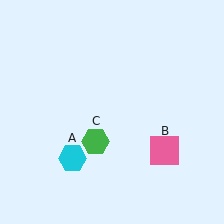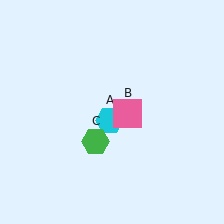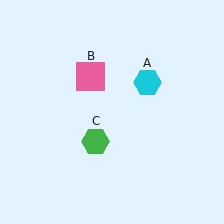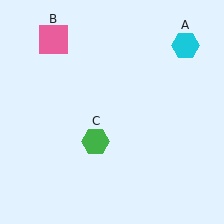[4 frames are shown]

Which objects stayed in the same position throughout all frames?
Green hexagon (object C) remained stationary.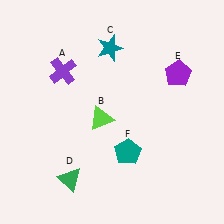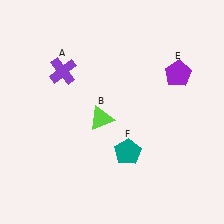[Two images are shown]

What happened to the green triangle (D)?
The green triangle (D) was removed in Image 2. It was in the bottom-left area of Image 1.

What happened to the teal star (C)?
The teal star (C) was removed in Image 2. It was in the top-left area of Image 1.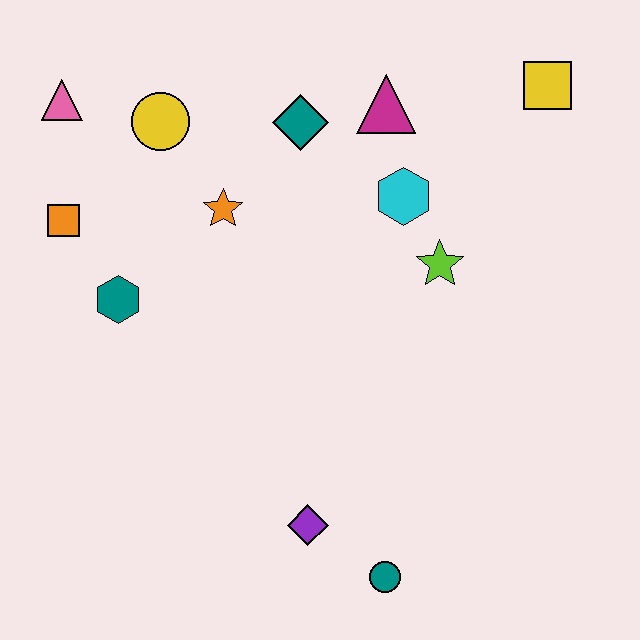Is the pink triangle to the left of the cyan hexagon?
Yes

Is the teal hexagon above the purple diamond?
Yes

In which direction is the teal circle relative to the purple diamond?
The teal circle is to the right of the purple diamond.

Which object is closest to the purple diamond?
The teal circle is closest to the purple diamond.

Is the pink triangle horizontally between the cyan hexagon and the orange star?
No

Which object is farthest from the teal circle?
The pink triangle is farthest from the teal circle.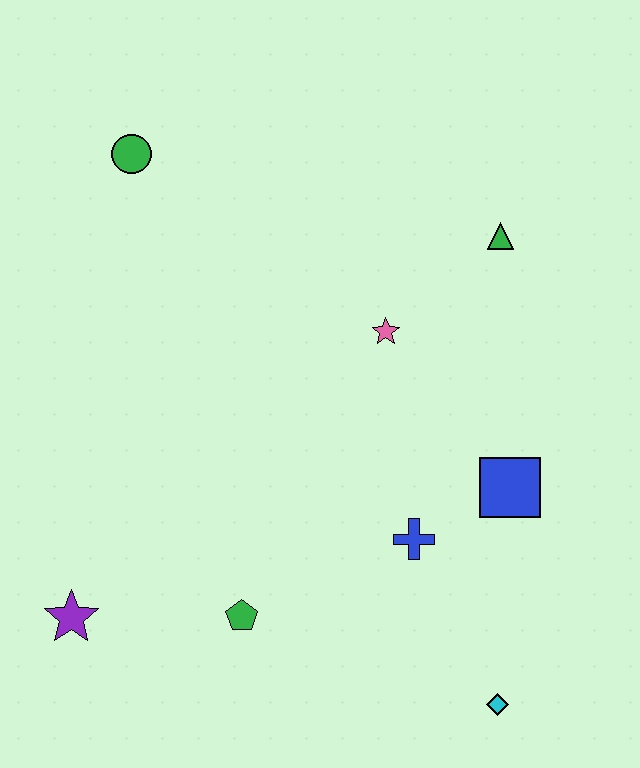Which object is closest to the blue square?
The blue cross is closest to the blue square.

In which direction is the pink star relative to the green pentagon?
The pink star is above the green pentagon.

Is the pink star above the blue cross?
Yes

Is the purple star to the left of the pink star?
Yes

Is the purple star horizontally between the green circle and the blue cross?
No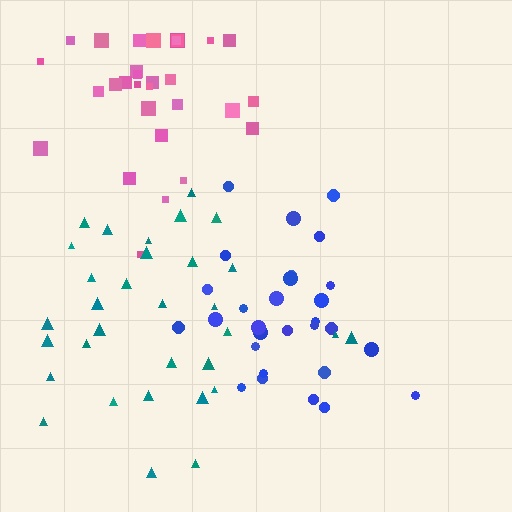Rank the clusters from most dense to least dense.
blue, teal, pink.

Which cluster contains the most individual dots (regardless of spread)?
Teal (33).